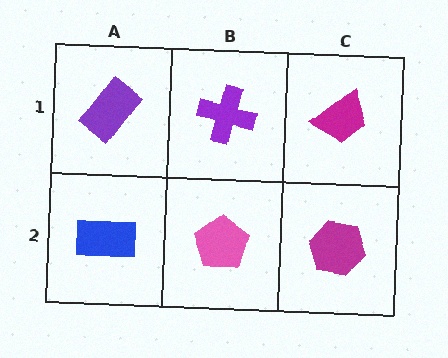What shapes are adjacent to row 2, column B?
A purple cross (row 1, column B), a blue rectangle (row 2, column A), a magenta hexagon (row 2, column C).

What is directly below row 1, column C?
A magenta hexagon.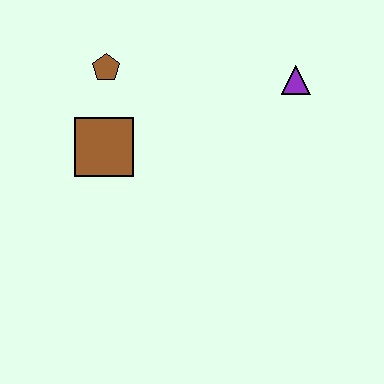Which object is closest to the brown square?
The brown pentagon is closest to the brown square.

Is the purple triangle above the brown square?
Yes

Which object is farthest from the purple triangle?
The brown square is farthest from the purple triangle.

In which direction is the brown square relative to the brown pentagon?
The brown square is below the brown pentagon.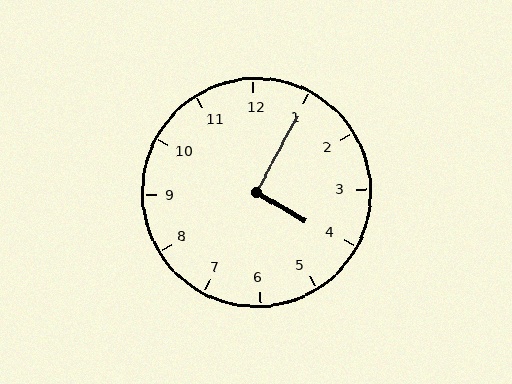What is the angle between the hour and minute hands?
Approximately 92 degrees.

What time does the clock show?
4:05.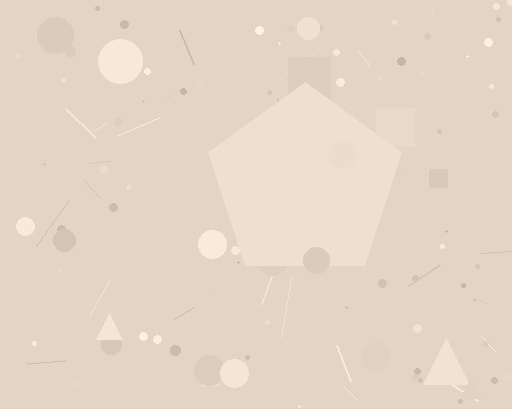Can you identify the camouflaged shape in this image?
The camouflaged shape is a pentagon.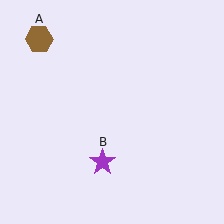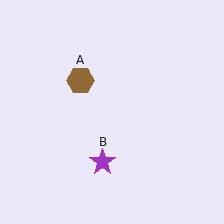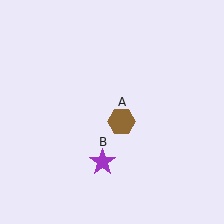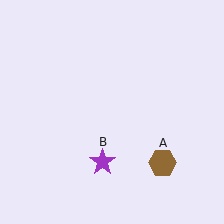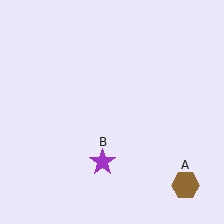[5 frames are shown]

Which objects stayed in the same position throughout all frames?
Purple star (object B) remained stationary.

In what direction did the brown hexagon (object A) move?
The brown hexagon (object A) moved down and to the right.